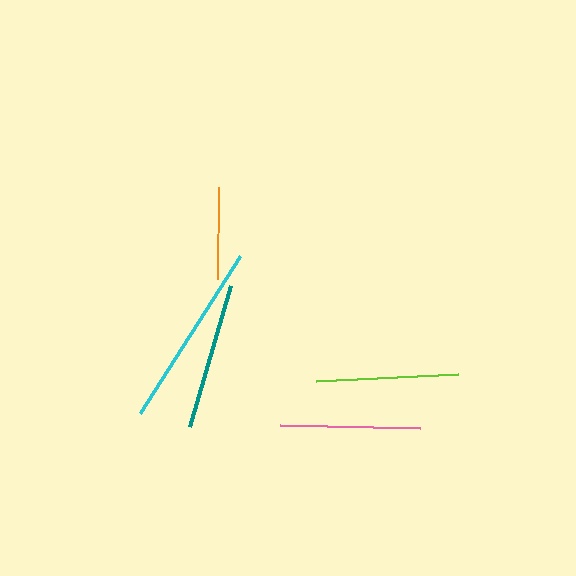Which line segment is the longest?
The cyan line is the longest at approximately 186 pixels.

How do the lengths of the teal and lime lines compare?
The teal and lime lines are approximately the same length.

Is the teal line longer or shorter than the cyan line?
The cyan line is longer than the teal line.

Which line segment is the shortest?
The orange line is the shortest at approximately 92 pixels.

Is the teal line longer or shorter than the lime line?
The teal line is longer than the lime line.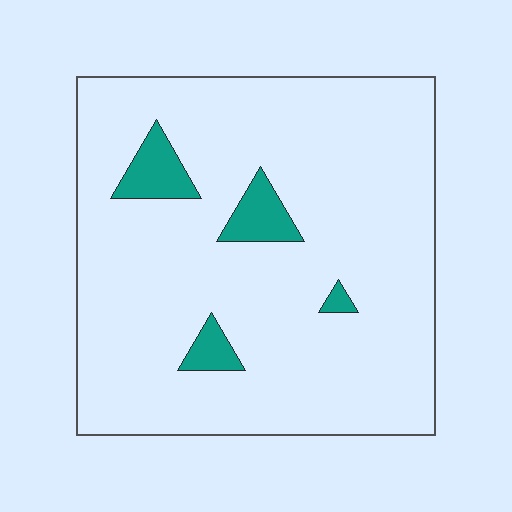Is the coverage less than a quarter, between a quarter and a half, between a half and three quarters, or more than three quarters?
Less than a quarter.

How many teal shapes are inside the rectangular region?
4.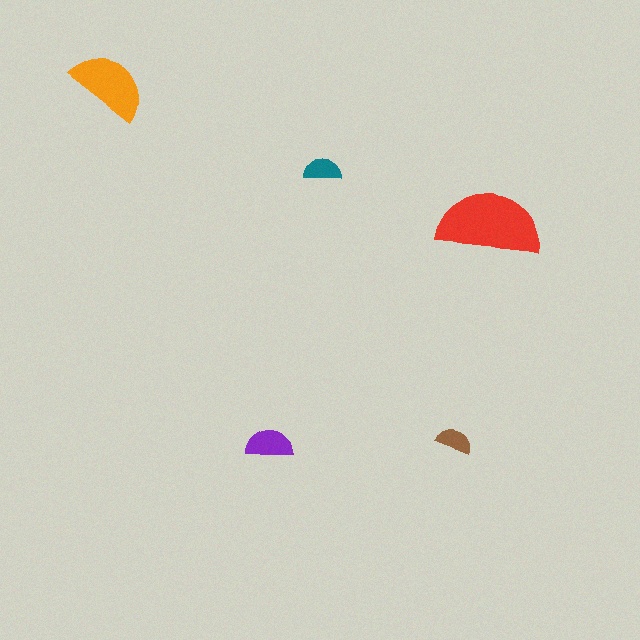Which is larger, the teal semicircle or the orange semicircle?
The orange one.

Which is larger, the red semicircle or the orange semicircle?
The red one.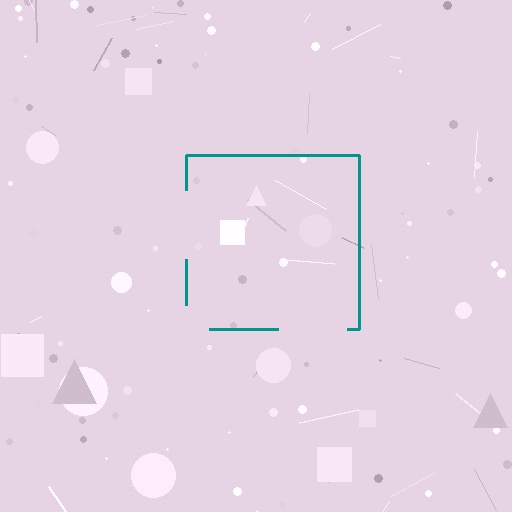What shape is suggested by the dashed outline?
The dashed outline suggests a square.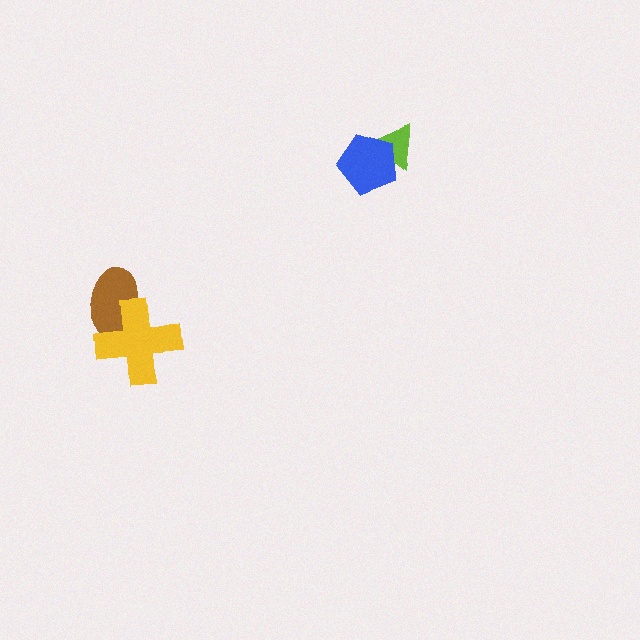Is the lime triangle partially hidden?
Yes, it is partially covered by another shape.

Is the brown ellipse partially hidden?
Yes, it is partially covered by another shape.